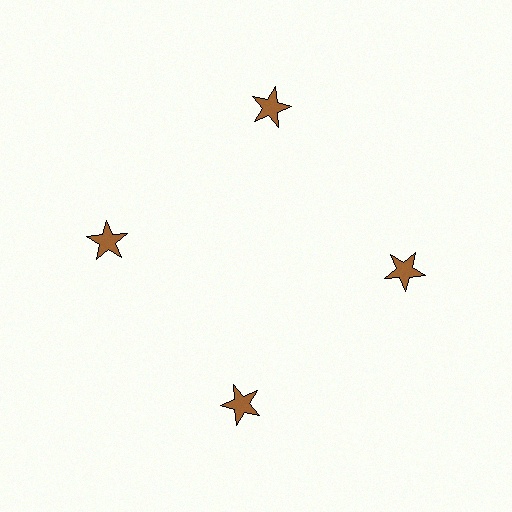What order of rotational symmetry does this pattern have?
This pattern has 4-fold rotational symmetry.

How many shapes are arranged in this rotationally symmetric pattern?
There are 4 shapes, arranged in 4 groups of 1.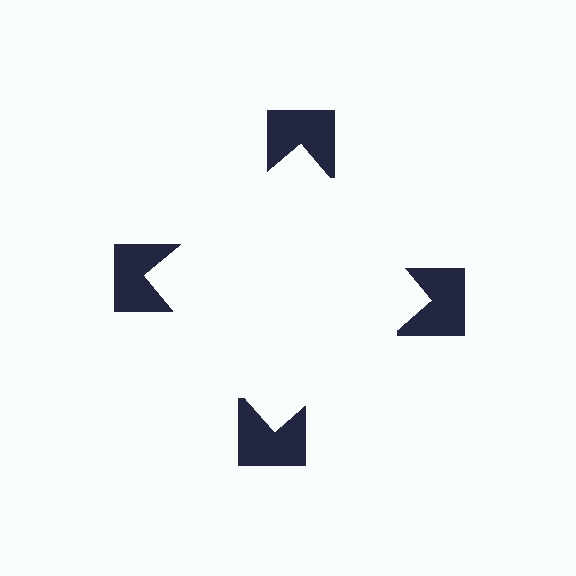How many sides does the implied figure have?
4 sides.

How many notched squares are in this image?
There are 4 — one at each vertex of the illusory square.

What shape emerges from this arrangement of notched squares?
An illusory square — its edges are inferred from the aligned wedge cuts in the notched squares, not physically drawn.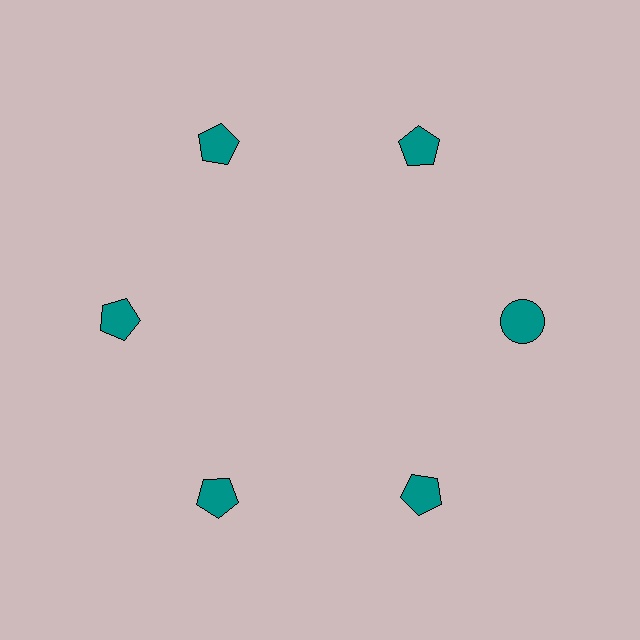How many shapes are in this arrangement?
There are 6 shapes arranged in a ring pattern.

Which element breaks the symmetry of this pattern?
The teal circle at roughly the 3 o'clock position breaks the symmetry. All other shapes are teal pentagons.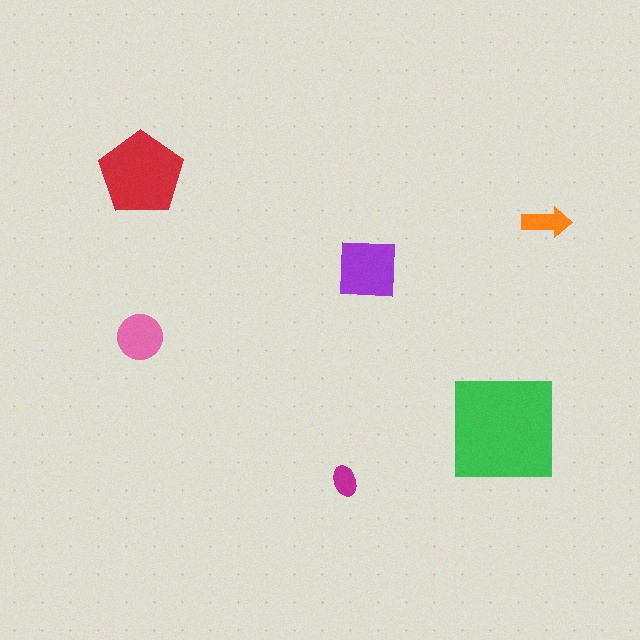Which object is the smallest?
The magenta ellipse.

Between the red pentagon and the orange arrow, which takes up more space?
The red pentagon.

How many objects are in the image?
There are 6 objects in the image.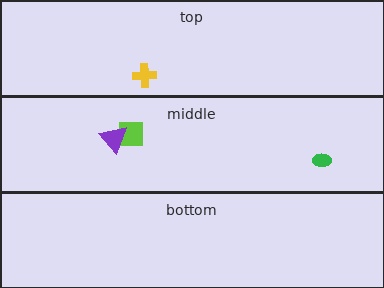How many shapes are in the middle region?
3.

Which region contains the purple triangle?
The middle region.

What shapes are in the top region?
The yellow cross.